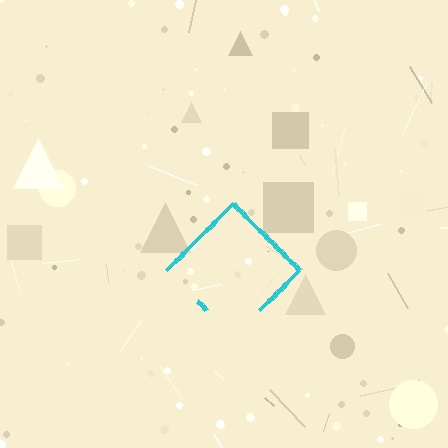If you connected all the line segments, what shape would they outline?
They would outline a diamond.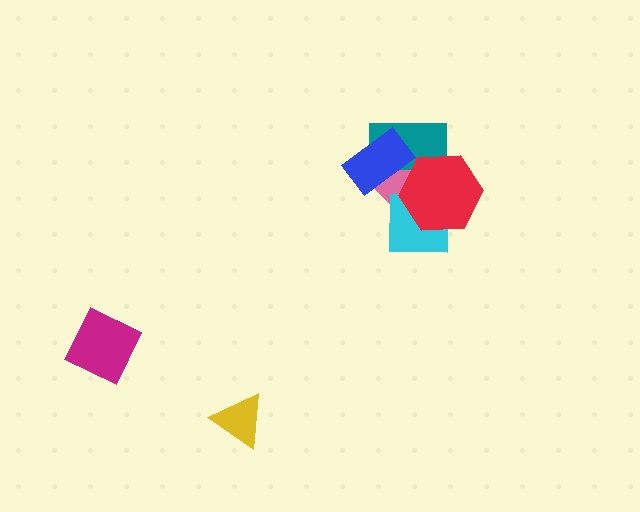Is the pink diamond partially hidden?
Yes, it is partially covered by another shape.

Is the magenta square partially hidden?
No, no other shape covers it.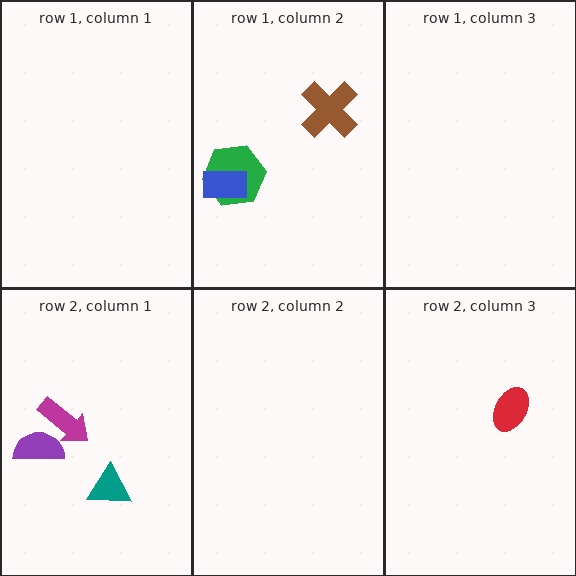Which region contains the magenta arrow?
The row 2, column 1 region.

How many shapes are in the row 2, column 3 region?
1.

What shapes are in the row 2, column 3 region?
The red ellipse.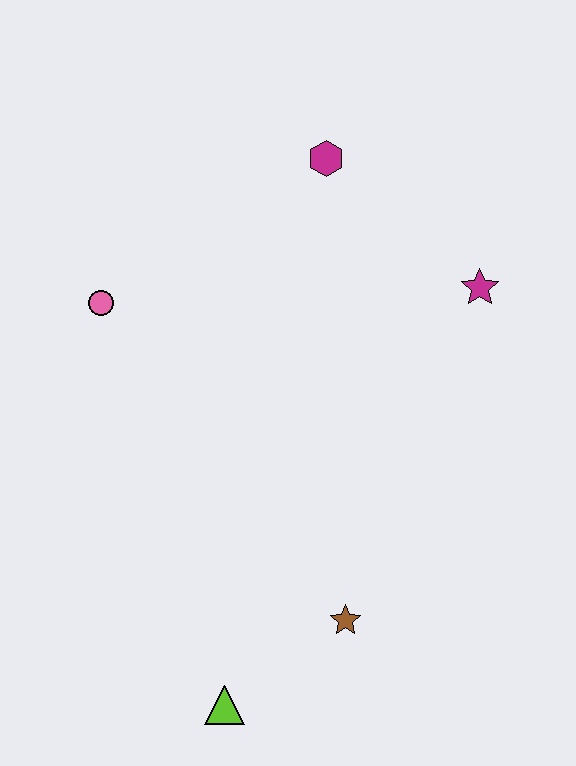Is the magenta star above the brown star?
Yes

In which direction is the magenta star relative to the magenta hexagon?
The magenta star is to the right of the magenta hexagon.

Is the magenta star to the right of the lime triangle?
Yes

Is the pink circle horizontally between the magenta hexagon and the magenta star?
No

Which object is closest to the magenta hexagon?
The magenta star is closest to the magenta hexagon.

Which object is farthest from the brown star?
The magenta hexagon is farthest from the brown star.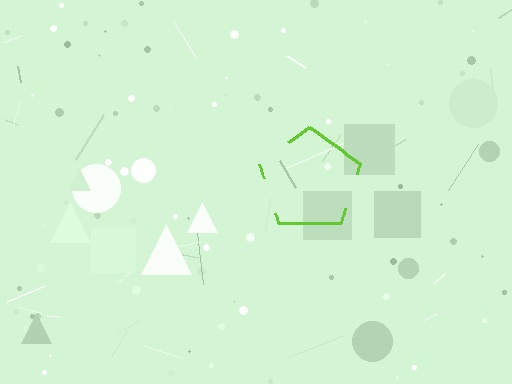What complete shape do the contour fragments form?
The contour fragments form a pentagon.